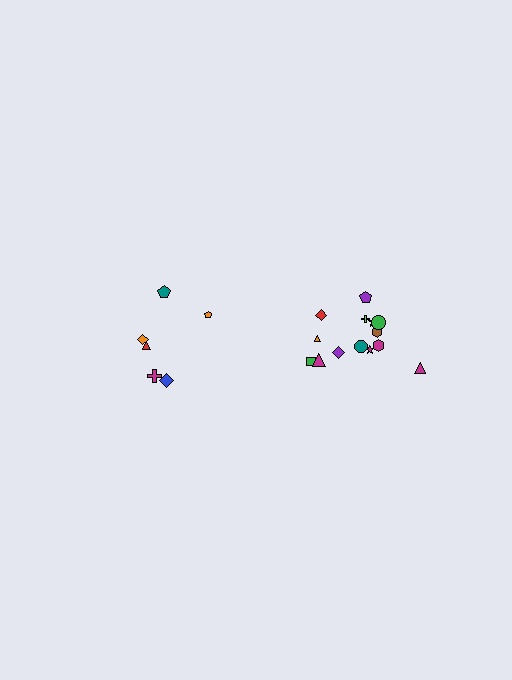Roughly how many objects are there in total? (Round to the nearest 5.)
Roughly 20 objects in total.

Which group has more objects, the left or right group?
The right group.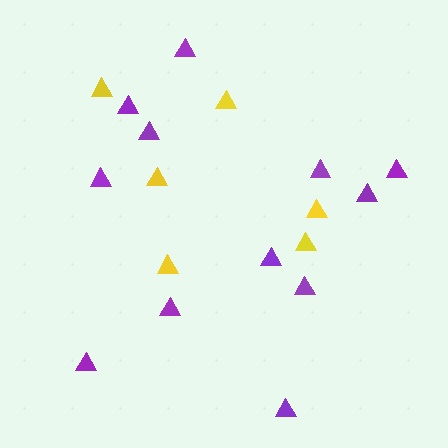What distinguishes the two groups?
There are 2 groups: one group of yellow triangles (6) and one group of purple triangles (12).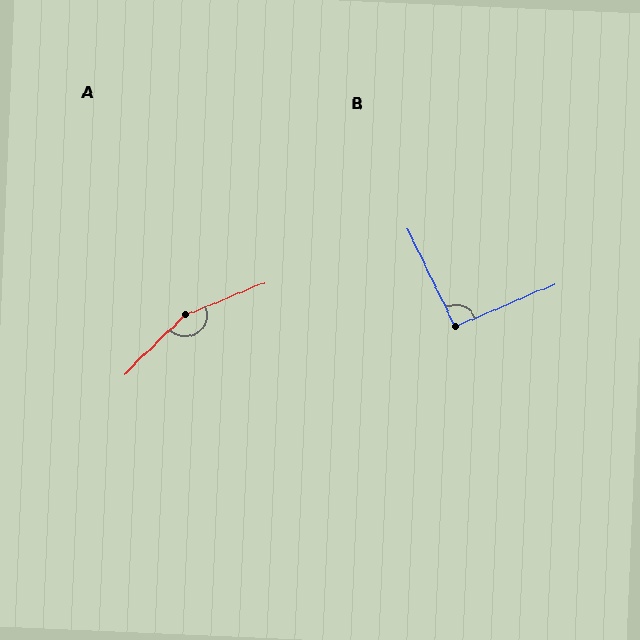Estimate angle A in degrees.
Approximately 158 degrees.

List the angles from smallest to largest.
B (93°), A (158°).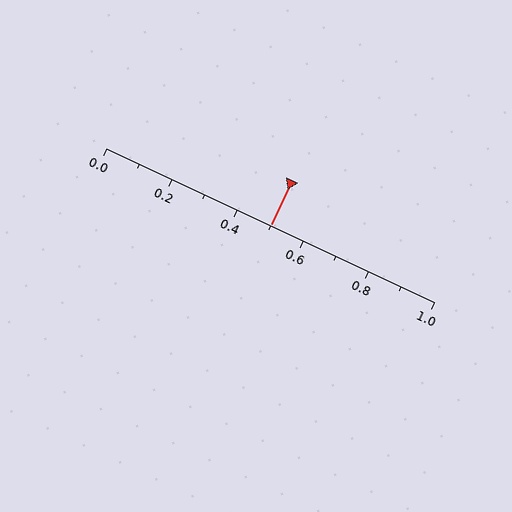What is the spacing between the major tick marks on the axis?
The major ticks are spaced 0.2 apart.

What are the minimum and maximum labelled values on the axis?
The axis runs from 0.0 to 1.0.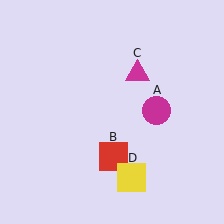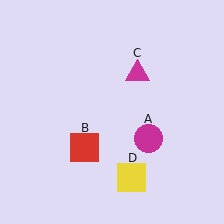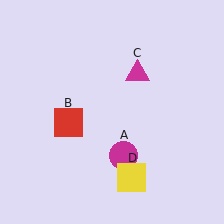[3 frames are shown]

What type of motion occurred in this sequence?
The magenta circle (object A), red square (object B) rotated clockwise around the center of the scene.